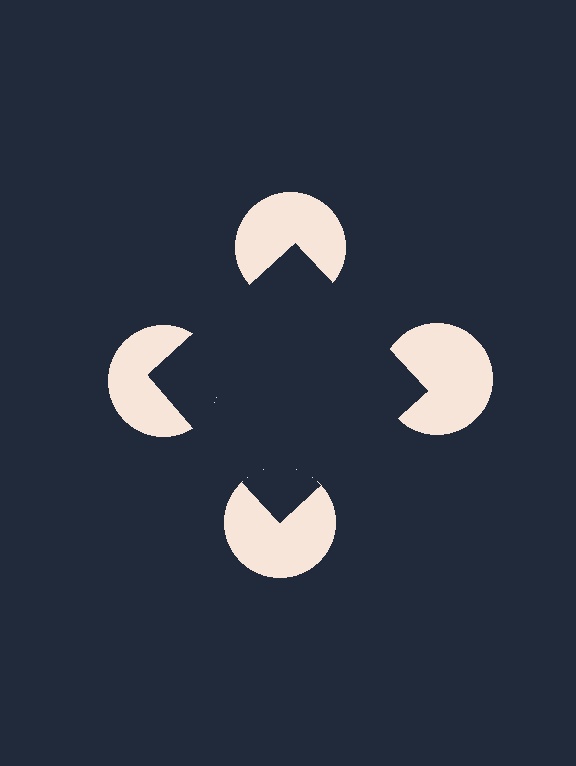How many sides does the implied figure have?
4 sides.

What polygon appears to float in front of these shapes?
An illusory square — its edges are inferred from the aligned wedge cuts in the pac-man discs, not physically drawn.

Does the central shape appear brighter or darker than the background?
It typically appears slightly darker than the background, even though no actual brightness change is drawn.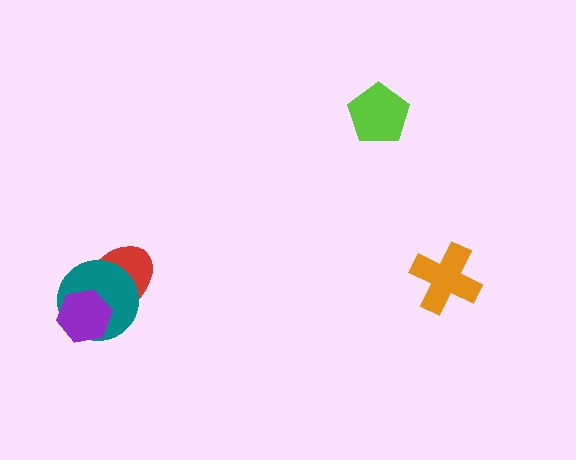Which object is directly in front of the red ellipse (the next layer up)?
The teal circle is directly in front of the red ellipse.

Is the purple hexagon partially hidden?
No, no other shape covers it.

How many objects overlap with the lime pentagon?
0 objects overlap with the lime pentagon.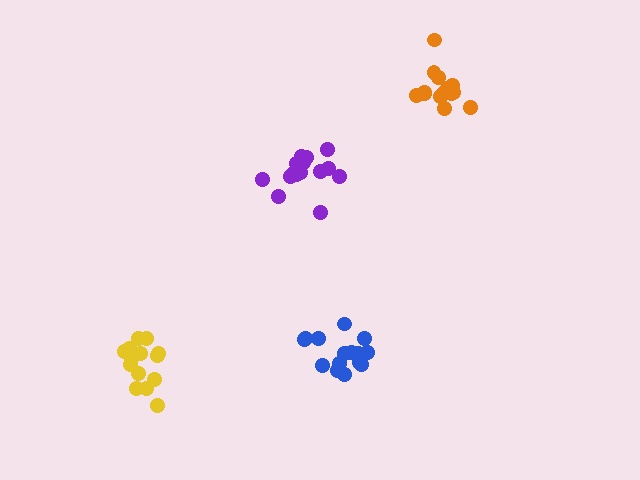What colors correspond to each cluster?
The clusters are colored: blue, orange, purple, yellow.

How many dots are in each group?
Group 1: 15 dots, Group 2: 16 dots, Group 3: 15 dots, Group 4: 15 dots (61 total).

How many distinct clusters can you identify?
There are 4 distinct clusters.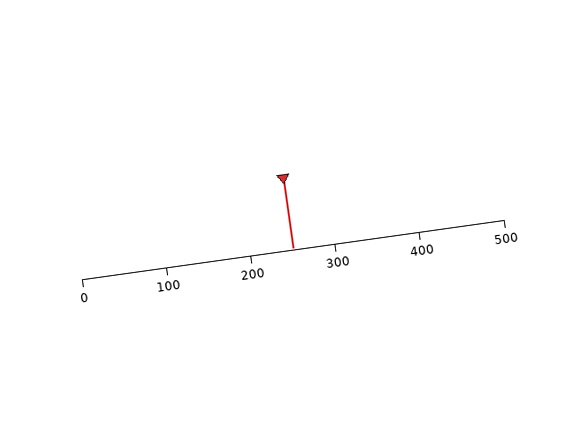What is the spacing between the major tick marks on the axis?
The major ticks are spaced 100 apart.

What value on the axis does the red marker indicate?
The marker indicates approximately 250.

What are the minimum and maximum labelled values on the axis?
The axis runs from 0 to 500.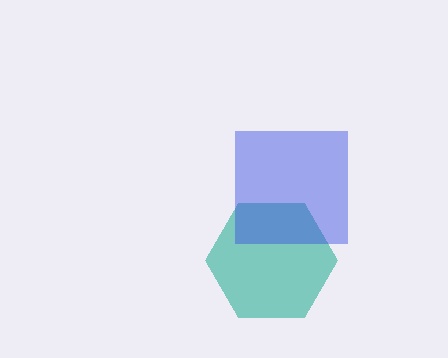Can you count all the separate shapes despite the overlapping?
Yes, there are 2 separate shapes.